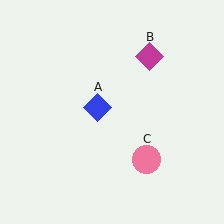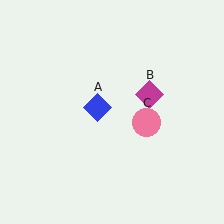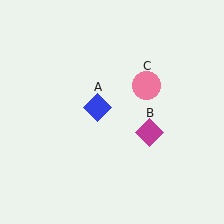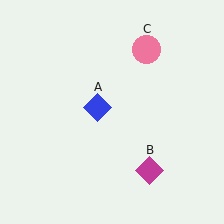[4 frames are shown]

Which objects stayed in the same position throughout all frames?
Blue diamond (object A) remained stationary.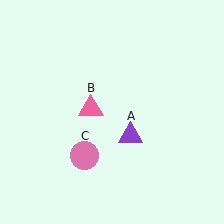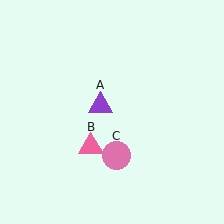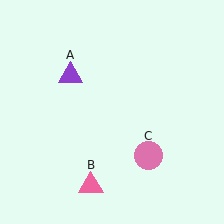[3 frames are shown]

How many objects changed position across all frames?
3 objects changed position: purple triangle (object A), pink triangle (object B), pink circle (object C).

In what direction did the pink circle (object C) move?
The pink circle (object C) moved right.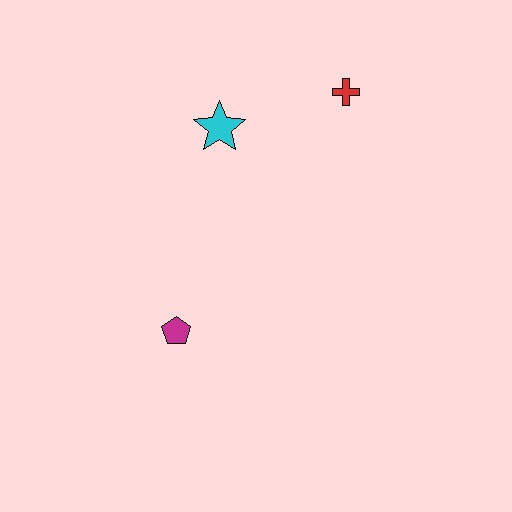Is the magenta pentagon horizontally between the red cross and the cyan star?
No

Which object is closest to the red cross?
The cyan star is closest to the red cross.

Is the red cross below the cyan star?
No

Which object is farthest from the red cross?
The magenta pentagon is farthest from the red cross.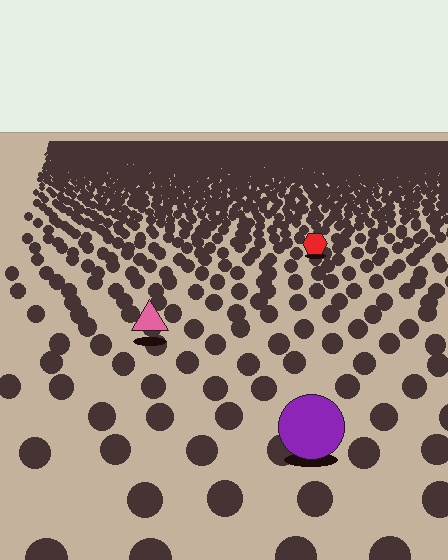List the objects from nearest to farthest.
From nearest to farthest: the purple circle, the pink triangle, the red hexagon.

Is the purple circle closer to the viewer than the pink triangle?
Yes. The purple circle is closer — you can tell from the texture gradient: the ground texture is coarser near it.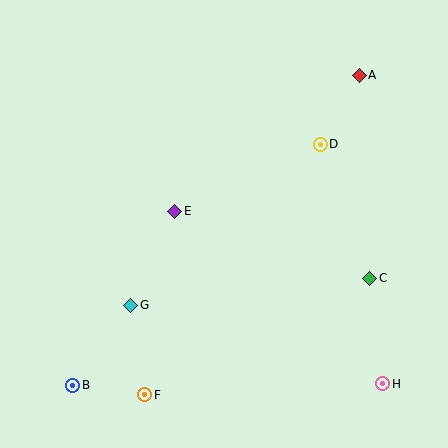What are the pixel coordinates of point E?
Point E is at (175, 211).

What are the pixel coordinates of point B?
Point B is at (73, 385).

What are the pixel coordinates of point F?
Point F is at (145, 395).